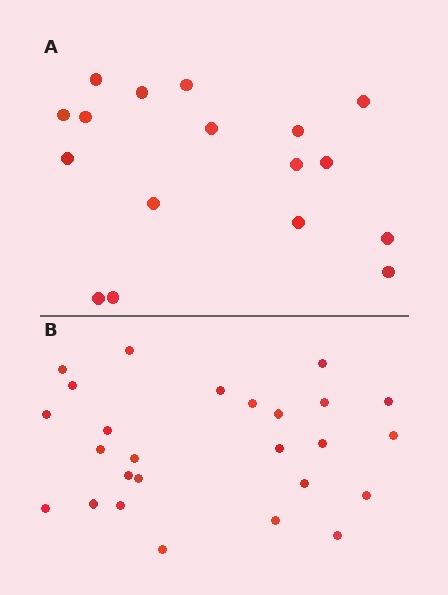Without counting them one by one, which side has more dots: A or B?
Region B (the bottom region) has more dots.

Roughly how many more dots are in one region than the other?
Region B has roughly 8 or so more dots than region A.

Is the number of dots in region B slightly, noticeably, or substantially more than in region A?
Region B has substantially more. The ratio is roughly 1.5 to 1.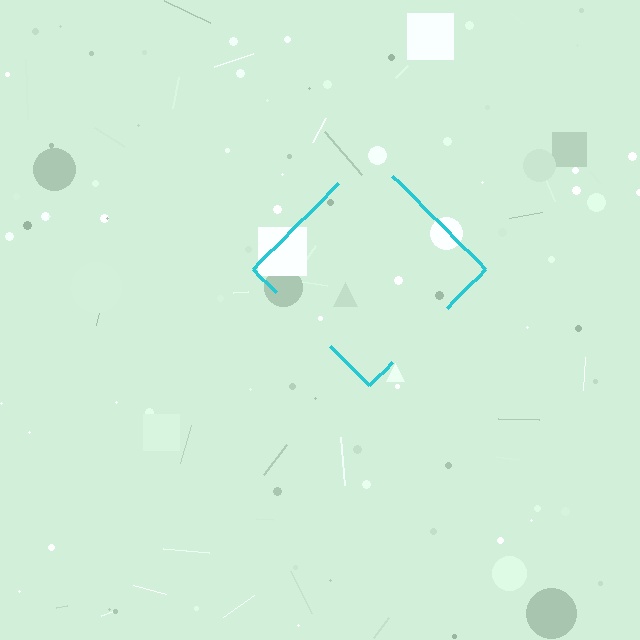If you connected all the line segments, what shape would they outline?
They would outline a diamond.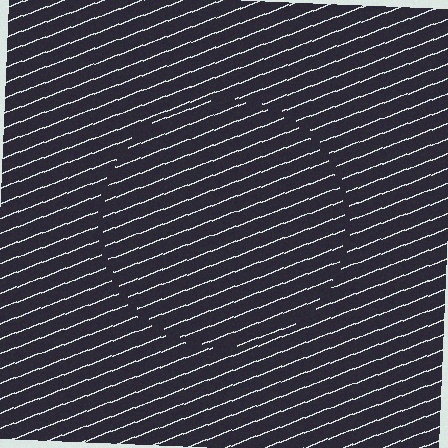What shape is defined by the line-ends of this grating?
An illusory circle. The interior of the shape contains the same grating, shifted by half a period — the contour is defined by the phase discontinuity where line-ends from the inner and outer gratings abut.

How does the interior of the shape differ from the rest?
The interior of the shape contains the same grating, shifted by half a period — the contour is defined by the phase discontinuity where line-ends from the inner and outer gratings abut.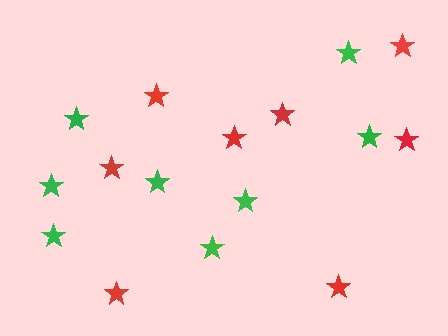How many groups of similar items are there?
There are 2 groups: one group of green stars (8) and one group of red stars (8).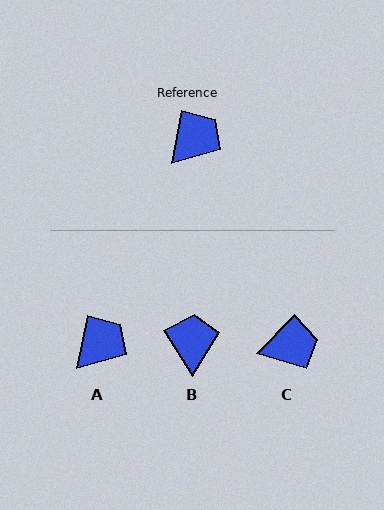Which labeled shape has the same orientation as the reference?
A.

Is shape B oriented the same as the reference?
No, it is off by about 43 degrees.